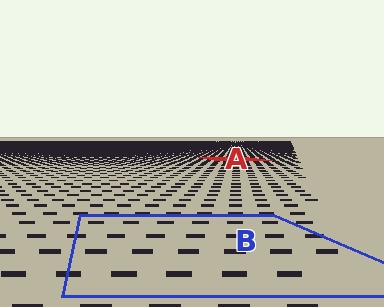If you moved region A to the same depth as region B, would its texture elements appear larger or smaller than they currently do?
They would appear larger. At a closer depth, the same texture elements are projected at a bigger on-screen size.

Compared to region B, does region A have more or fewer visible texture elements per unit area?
Region A has more texture elements per unit area — they are packed more densely because it is farther away.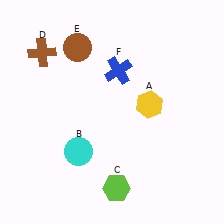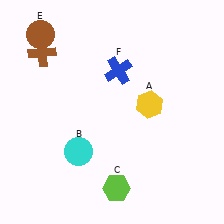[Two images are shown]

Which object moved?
The brown circle (E) moved left.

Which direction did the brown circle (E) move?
The brown circle (E) moved left.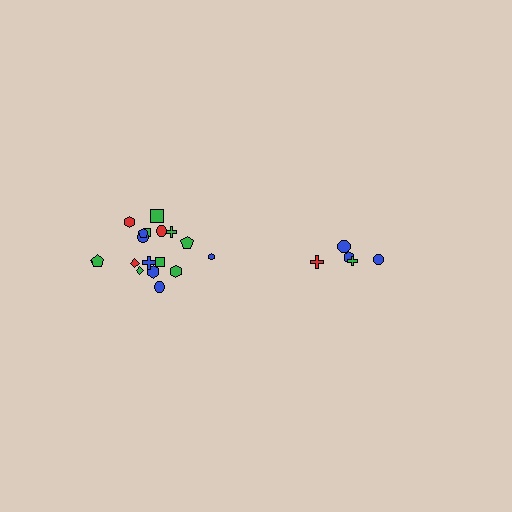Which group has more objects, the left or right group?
The left group.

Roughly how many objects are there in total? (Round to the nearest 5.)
Roughly 25 objects in total.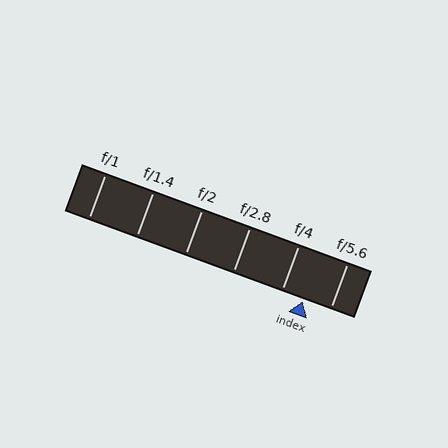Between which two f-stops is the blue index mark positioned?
The index mark is between f/4 and f/5.6.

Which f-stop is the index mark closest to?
The index mark is closest to f/4.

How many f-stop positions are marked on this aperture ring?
There are 6 f-stop positions marked.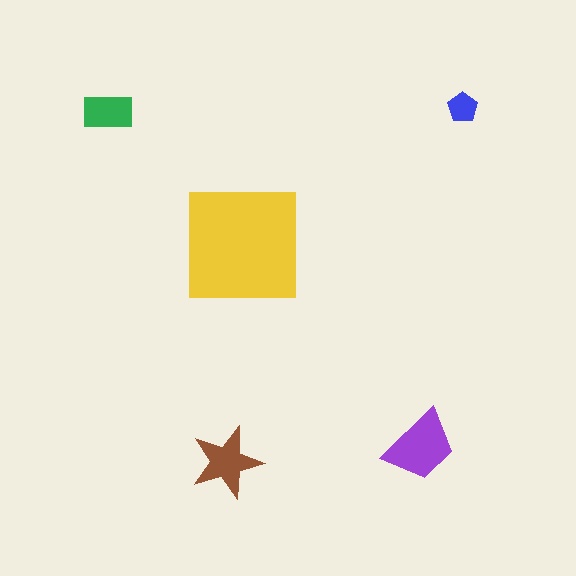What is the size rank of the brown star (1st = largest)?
3rd.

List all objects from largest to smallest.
The yellow square, the purple trapezoid, the brown star, the green rectangle, the blue pentagon.